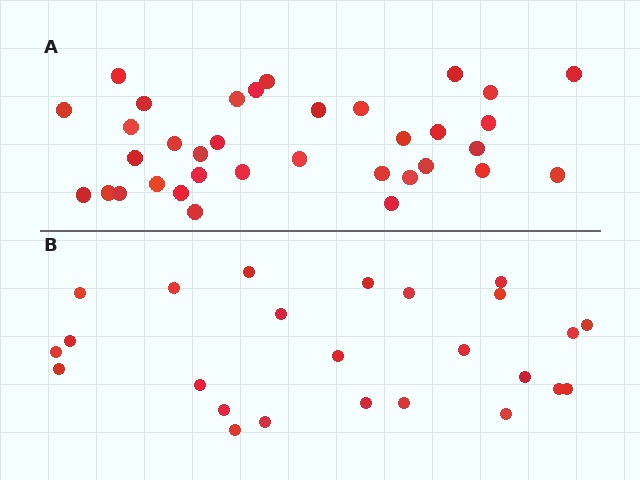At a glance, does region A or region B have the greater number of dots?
Region A (the top region) has more dots.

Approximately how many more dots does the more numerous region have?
Region A has roughly 10 or so more dots than region B.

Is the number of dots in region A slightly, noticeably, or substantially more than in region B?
Region A has noticeably more, but not dramatically so. The ratio is roughly 1.4 to 1.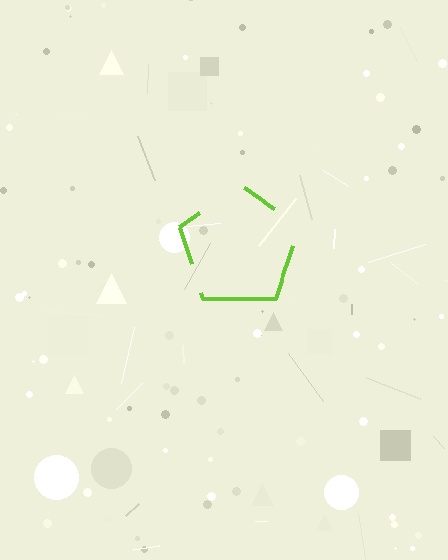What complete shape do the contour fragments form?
The contour fragments form a pentagon.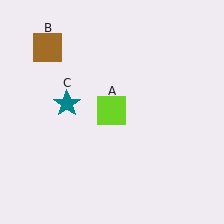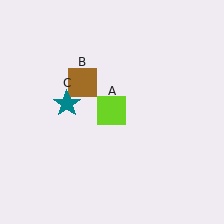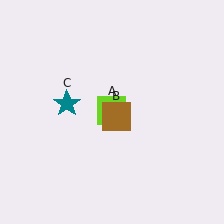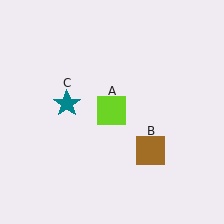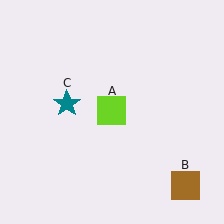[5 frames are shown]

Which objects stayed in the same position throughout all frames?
Lime square (object A) and teal star (object C) remained stationary.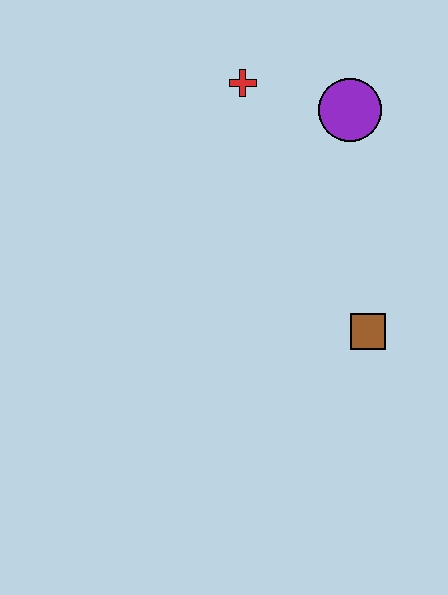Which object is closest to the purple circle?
The red cross is closest to the purple circle.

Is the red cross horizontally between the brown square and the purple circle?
No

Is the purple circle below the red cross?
Yes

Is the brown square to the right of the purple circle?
Yes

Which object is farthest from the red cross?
The brown square is farthest from the red cross.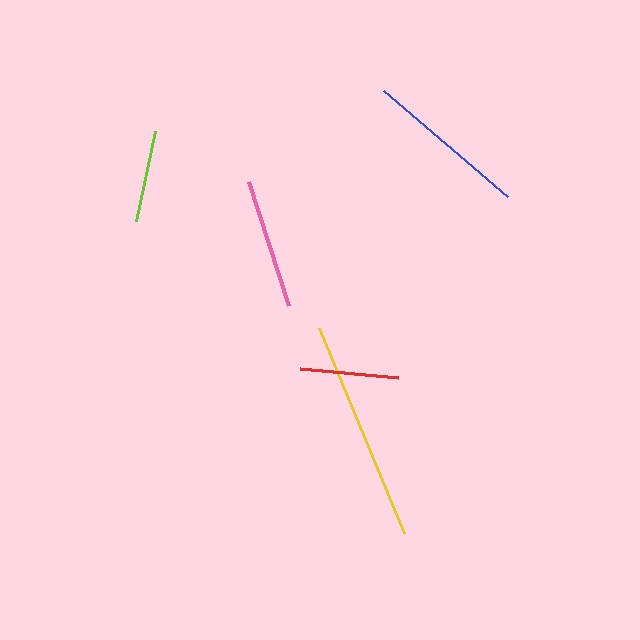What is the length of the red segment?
The red segment is approximately 98 pixels long.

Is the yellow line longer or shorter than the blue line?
The yellow line is longer than the blue line.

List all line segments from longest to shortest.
From longest to shortest: yellow, blue, pink, red, lime.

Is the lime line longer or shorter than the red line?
The red line is longer than the lime line.